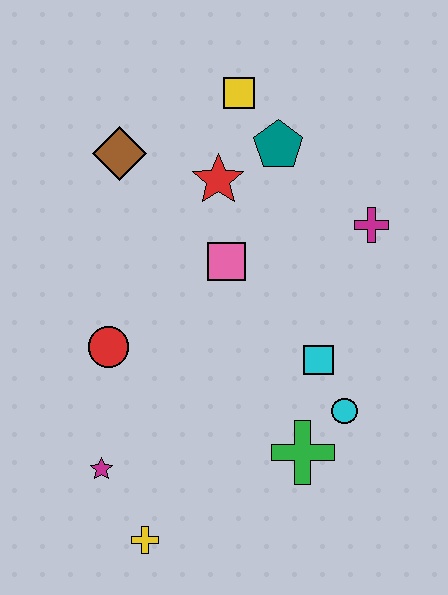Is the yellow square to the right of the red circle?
Yes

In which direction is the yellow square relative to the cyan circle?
The yellow square is above the cyan circle.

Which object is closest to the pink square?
The red star is closest to the pink square.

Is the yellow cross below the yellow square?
Yes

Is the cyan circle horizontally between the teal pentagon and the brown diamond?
No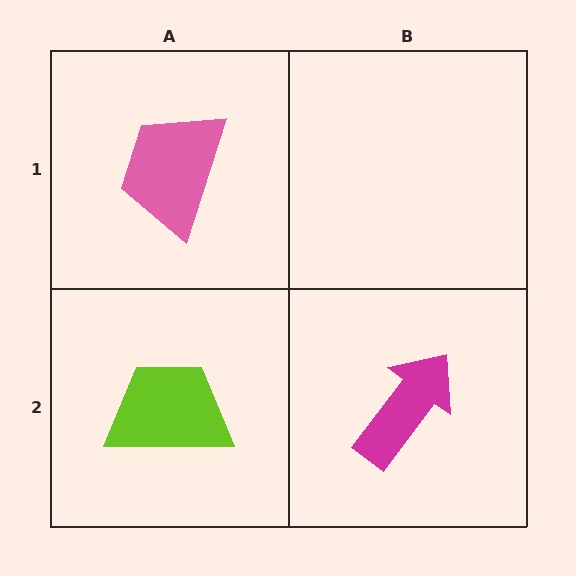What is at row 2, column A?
A lime trapezoid.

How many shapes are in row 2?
2 shapes.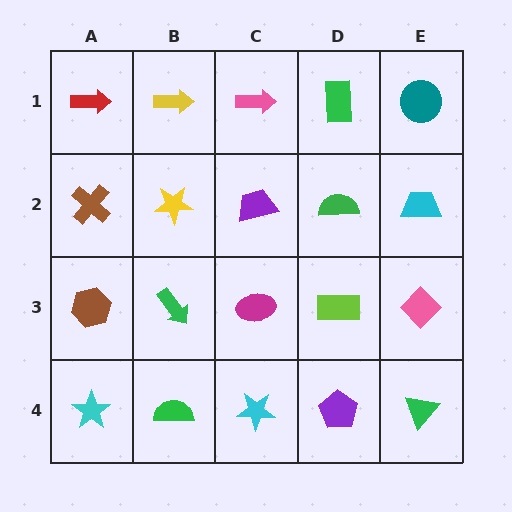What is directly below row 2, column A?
A brown hexagon.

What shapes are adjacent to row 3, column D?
A green semicircle (row 2, column D), a purple pentagon (row 4, column D), a magenta ellipse (row 3, column C), a pink diamond (row 3, column E).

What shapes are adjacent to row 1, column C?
A purple trapezoid (row 2, column C), a yellow arrow (row 1, column B), a green rectangle (row 1, column D).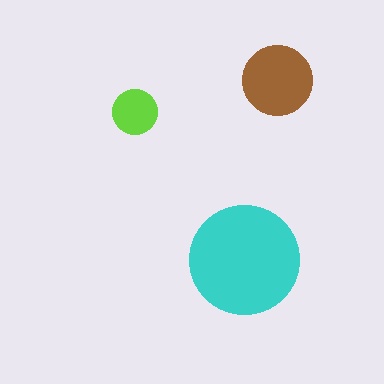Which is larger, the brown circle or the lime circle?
The brown one.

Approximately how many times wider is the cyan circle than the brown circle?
About 1.5 times wider.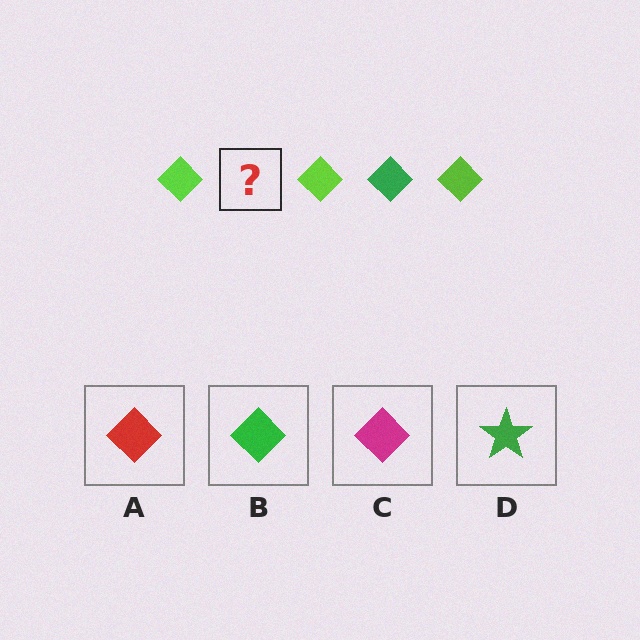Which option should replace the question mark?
Option B.